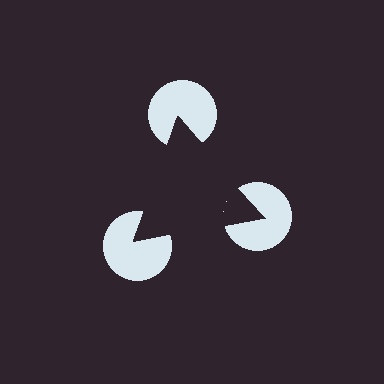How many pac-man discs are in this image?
There are 3 — one at each vertex of the illusory triangle.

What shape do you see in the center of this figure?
An illusory triangle — its edges are inferred from the aligned wedge cuts in the pac-man discs, not physically drawn.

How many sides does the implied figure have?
3 sides.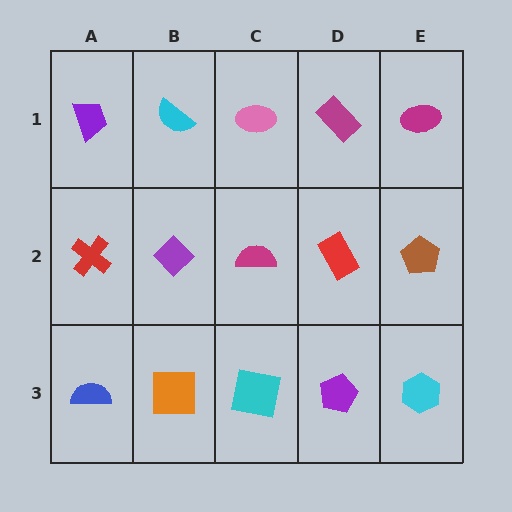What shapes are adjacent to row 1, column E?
A brown pentagon (row 2, column E), a magenta rectangle (row 1, column D).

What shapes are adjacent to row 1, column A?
A red cross (row 2, column A), a cyan semicircle (row 1, column B).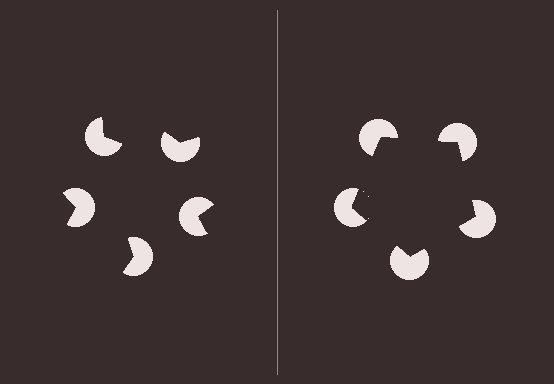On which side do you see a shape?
An illusory pentagon appears on the right side. On the left side the wedge cuts are rotated, so no coherent shape forms.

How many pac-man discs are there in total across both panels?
10 — 5 on each side.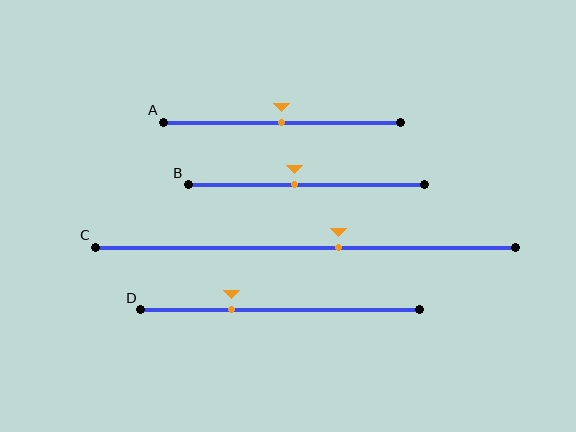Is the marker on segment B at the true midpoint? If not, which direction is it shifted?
No, the marker on segment B is shifted to the left by about 5% of the segment length.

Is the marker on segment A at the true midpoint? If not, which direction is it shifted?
Yes, the marker on segment A is at the true midpoint.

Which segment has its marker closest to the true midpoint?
Segment A has its marker closest to the true midpoint.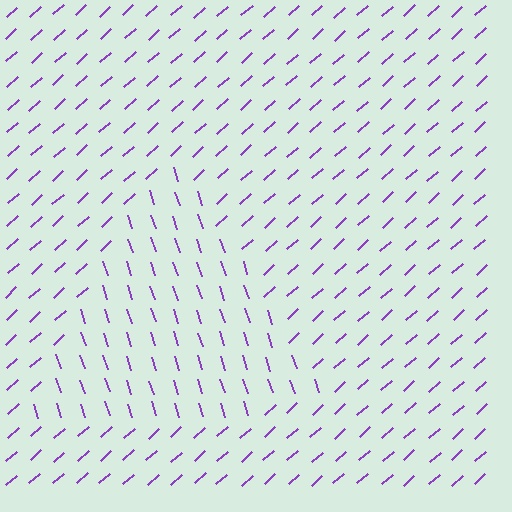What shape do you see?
I see a triangle.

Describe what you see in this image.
The image is filled with small purple line segments. A triangle region in the image has lines oriented differently from the surrounding lines, creating a visible texture boundary.